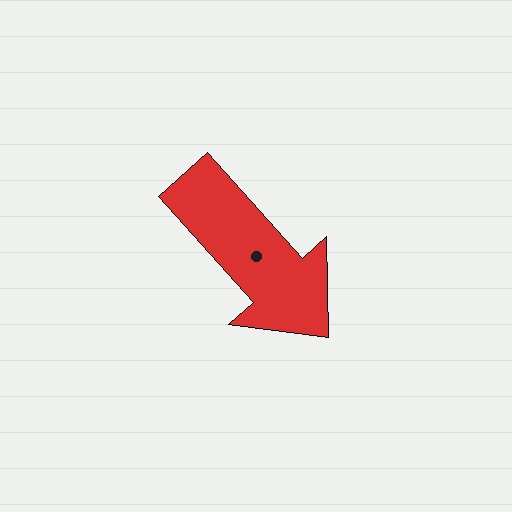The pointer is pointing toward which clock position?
Roughly 5 o'clock.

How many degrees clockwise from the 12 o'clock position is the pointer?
Approximately 138 degrees.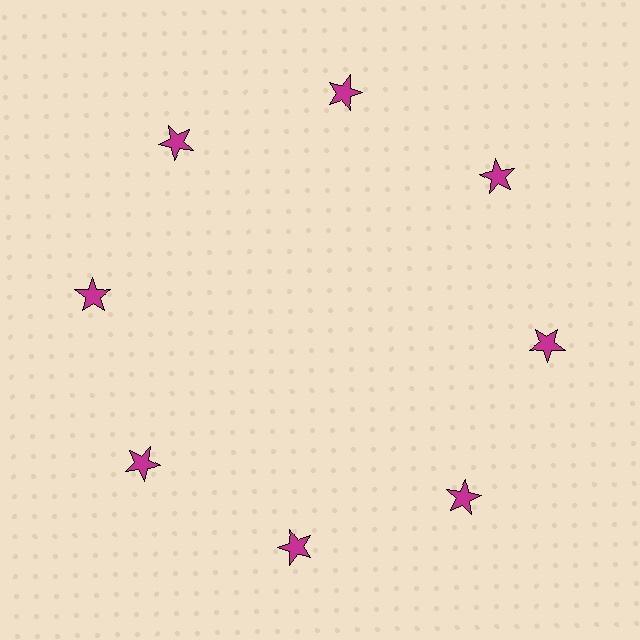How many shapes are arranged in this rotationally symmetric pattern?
There are 8 shapes, arranged in 8 groups of 1.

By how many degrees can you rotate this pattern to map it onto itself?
The pattern maps onto itself every 45 degrees of rotation.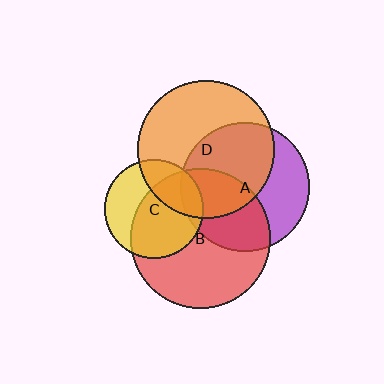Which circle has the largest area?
Circle B (red).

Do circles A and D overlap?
Yes.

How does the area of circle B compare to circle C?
Approximately 2.0 times.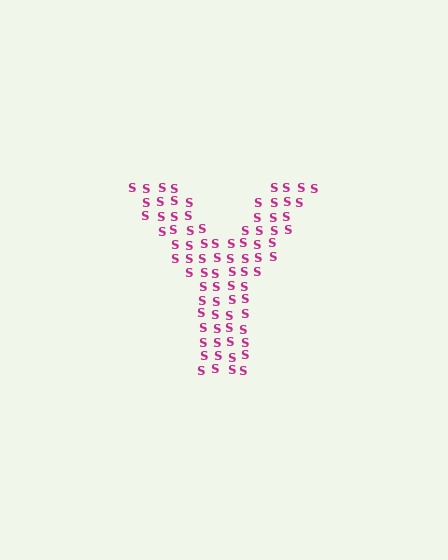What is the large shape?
The large shape is the letter Y.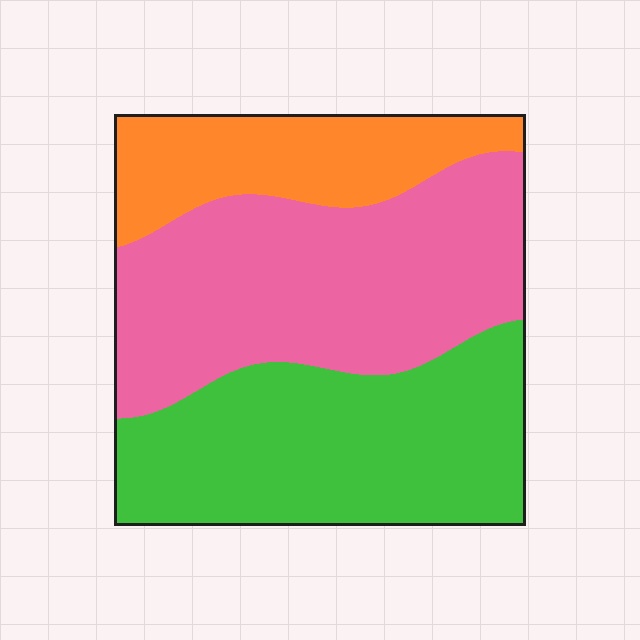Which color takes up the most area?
Pink, at roughly 40%.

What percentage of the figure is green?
Green covers 38% of the figure.